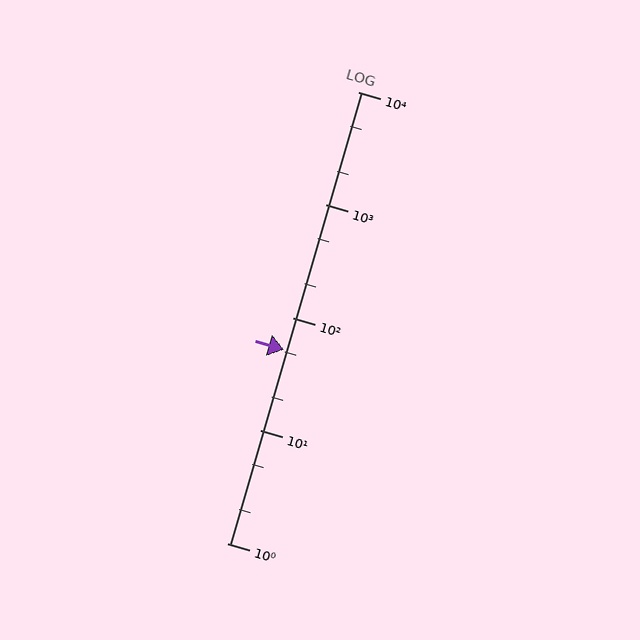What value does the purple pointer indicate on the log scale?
The pointer indicates approximately 52.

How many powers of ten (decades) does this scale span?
The scale spans 4 decades, from 1 to 10000.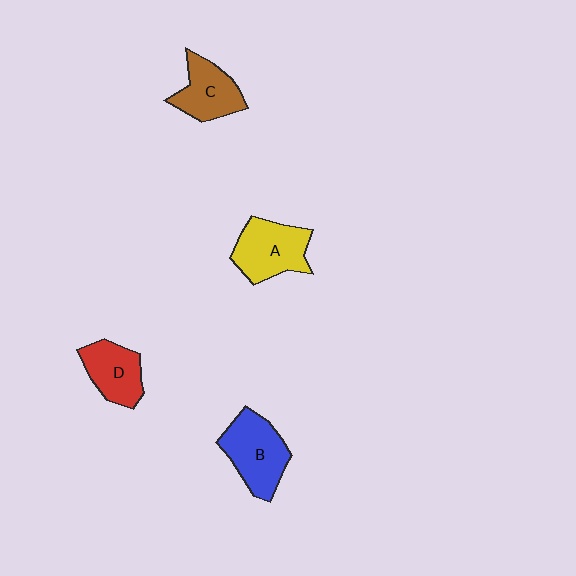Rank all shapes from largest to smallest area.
From largest to smallest: B (blue), A (yellow), C (brown), D (red).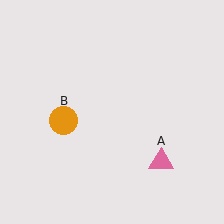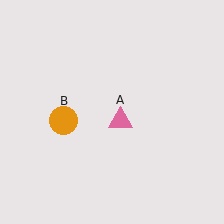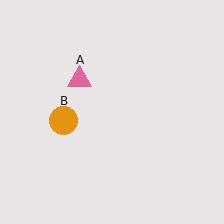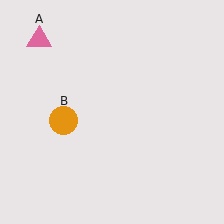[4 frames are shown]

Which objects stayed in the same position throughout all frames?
Orange circle (object B) remained stationary.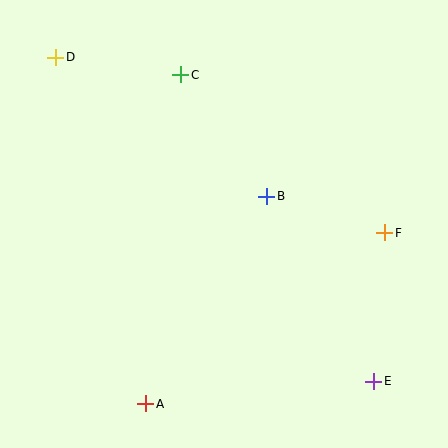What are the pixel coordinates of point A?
Point A is at (146, 404).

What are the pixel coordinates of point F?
Point F is at (385, 233).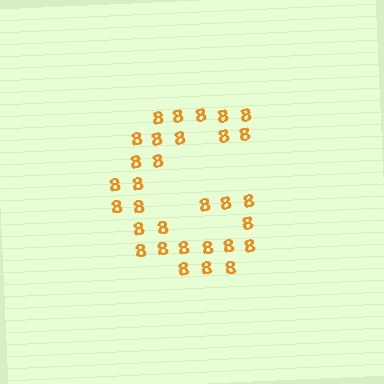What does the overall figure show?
The overall figure shows the letter G.